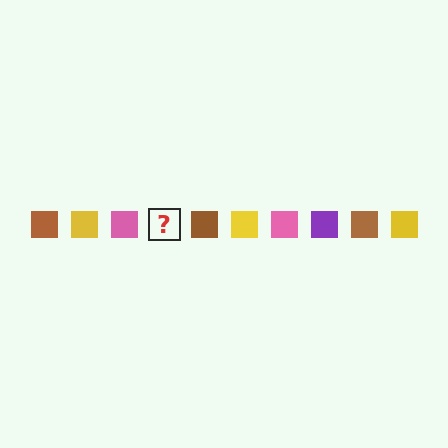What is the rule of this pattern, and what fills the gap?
The rule is that the pattern cycles through brown, yellow, pink, purple squares. The gap should be filled with a purple square.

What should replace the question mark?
The question mark should be replaced with a purple square.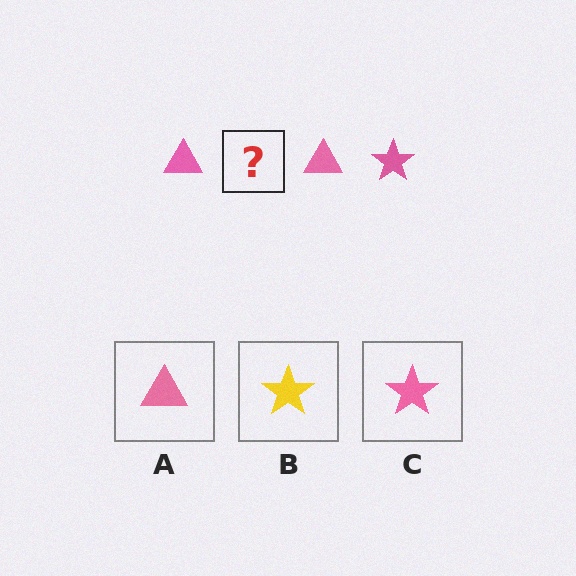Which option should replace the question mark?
Option C.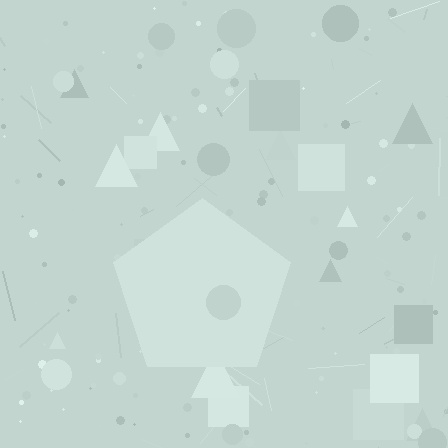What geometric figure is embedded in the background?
A pentagon is embedded in the background.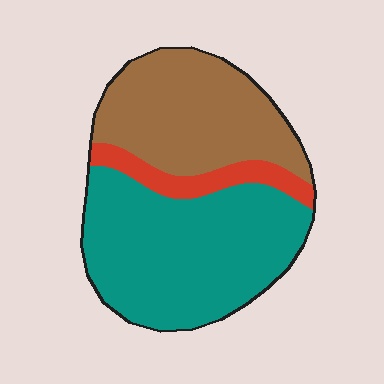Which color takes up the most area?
Teal, at roughly 50%.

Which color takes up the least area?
Red, at roughly 10%.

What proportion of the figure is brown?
Brown takes up between a quarter and a half of the figure.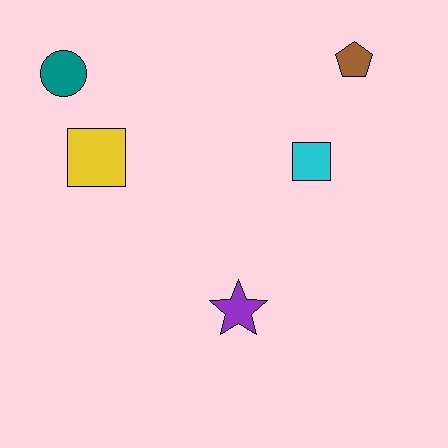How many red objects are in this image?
There are no red objects.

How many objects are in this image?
There are 5 objects.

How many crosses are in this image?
There are no crosses.